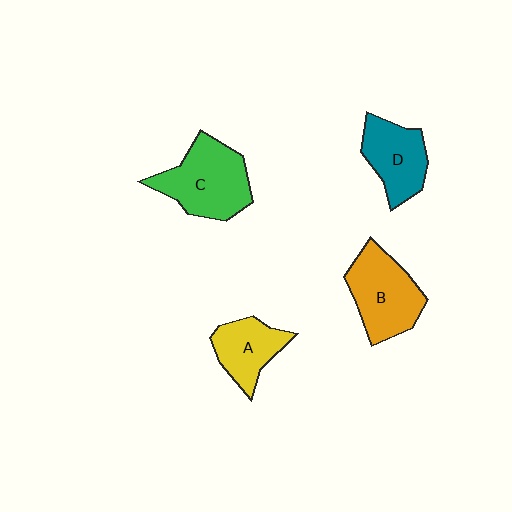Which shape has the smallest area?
Shape A (yellow).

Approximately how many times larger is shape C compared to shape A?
Approximately 1.6 times.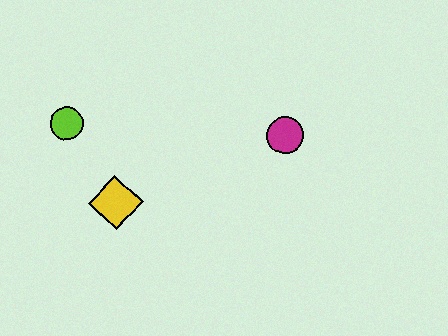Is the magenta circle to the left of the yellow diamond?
No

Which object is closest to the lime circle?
The yellow diamond is closest to the lime circle.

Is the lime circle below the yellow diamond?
No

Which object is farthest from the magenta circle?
The lime circle is farthest from the magenta circle.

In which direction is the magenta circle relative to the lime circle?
The magenta circle is to the right of the lime circle.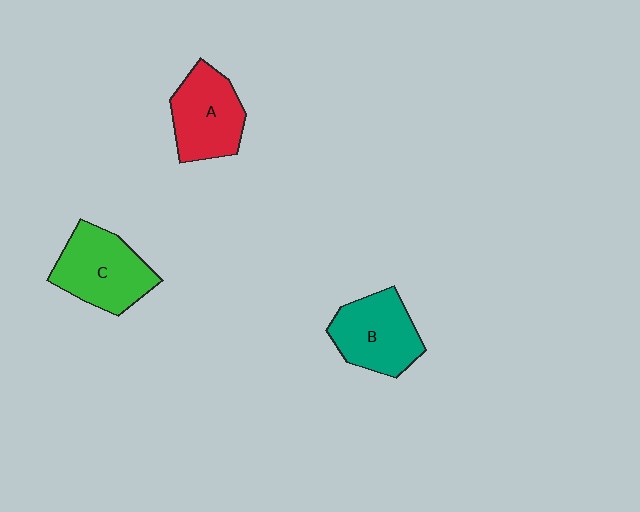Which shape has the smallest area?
Shape A (red).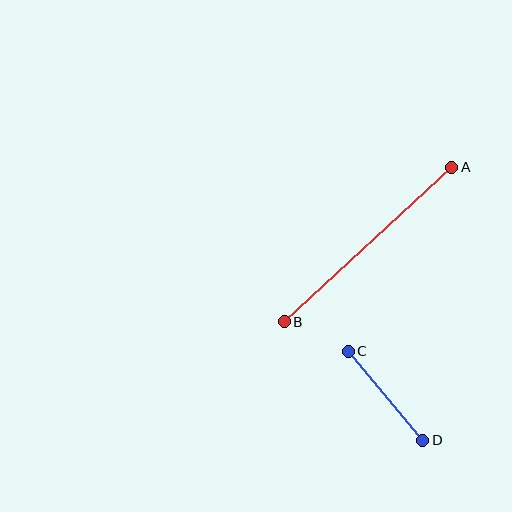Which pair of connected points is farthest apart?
Points A and B are farthest apart.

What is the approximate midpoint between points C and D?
The midpoint is at approximately (385, 396) pixels.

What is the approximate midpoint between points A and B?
The midpoint is at approximately (368, 245) pixels.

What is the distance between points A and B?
The distance is approximately 228 pixels.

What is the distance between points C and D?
The distance is approximately 116 pixels.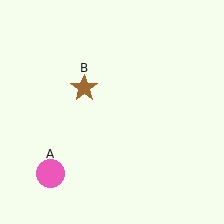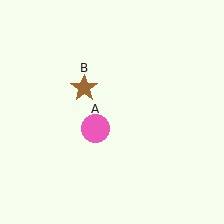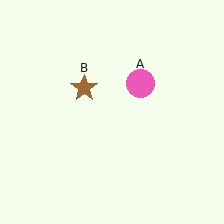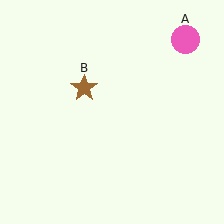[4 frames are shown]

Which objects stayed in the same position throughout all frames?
Brown star (object B) remained stationary.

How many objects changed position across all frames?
1 object changed position: pink circle (object A).